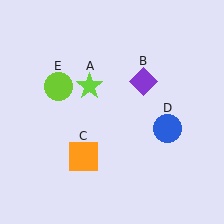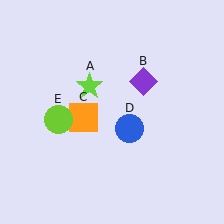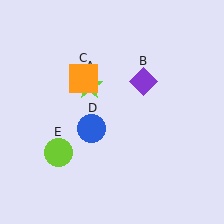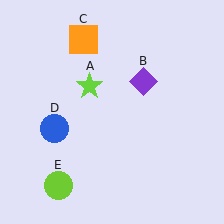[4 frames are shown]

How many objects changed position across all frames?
3 objects changed position: orange square (object C), blue circle (object D), lime circle (object E).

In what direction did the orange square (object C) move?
The orange square (object C) moved up.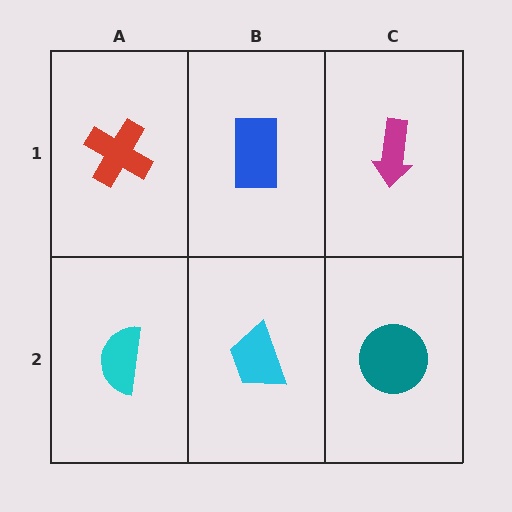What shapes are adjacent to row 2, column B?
A blue rectangle (row 1, column B), a cyan semicircle (row 2, column A), a teal circle (row 2, column C).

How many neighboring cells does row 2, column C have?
2.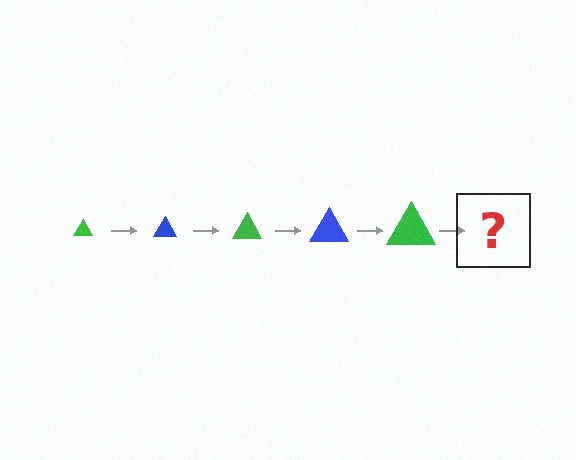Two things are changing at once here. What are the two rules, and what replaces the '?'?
The two rules are that the triangle grows larger each step and the color cycles through green and blue. The '?' should be a blue triangle, larger than the previous one.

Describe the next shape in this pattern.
It should be a blue triangle, larger than the previous one.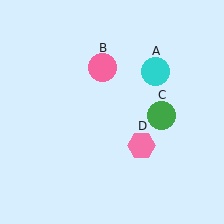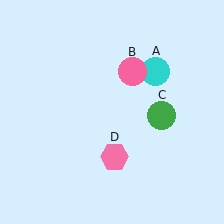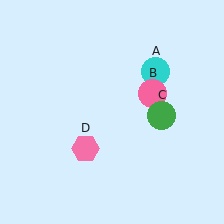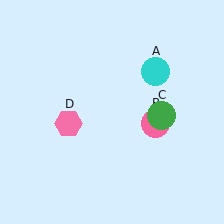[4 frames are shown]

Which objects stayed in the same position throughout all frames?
Cyan circle (object A) and green circle (object C) remained stationary.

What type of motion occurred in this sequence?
The pink circle (object B), pink hexagon (object D) rotated clockwise around the center of the scene.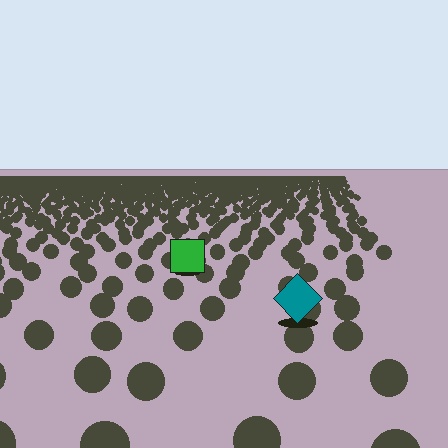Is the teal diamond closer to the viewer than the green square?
Yes. The teal diamond is closer — you can tell from the texture gradient: the ground texture is coarser near it.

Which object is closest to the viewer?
The teal diamond is closest. The texture marks near it are larger and more spread out.